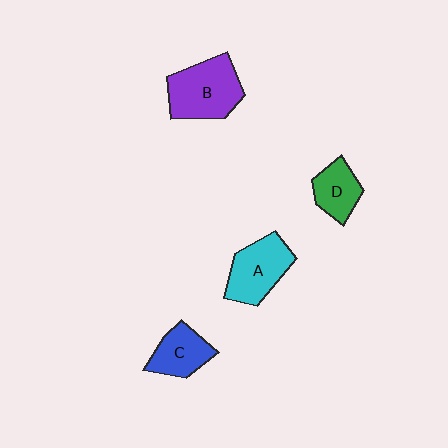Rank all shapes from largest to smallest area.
From largest to smallest: B (purple), A (cyan), C (blue), D (green).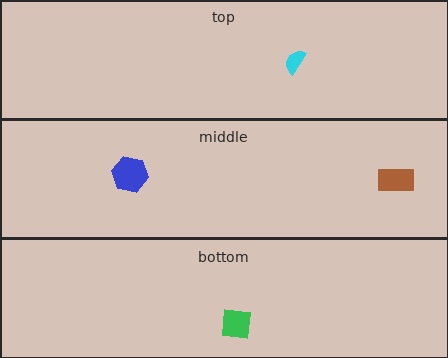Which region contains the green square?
The bottom region.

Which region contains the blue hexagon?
The middle region.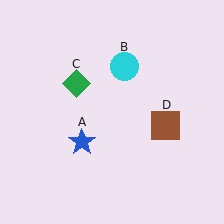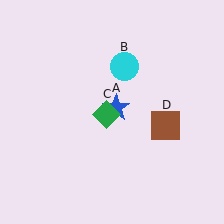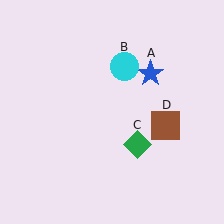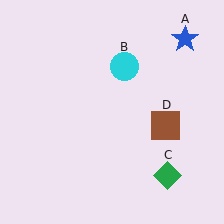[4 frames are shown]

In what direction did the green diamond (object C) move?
The green diamond (object C) moved down and to the right.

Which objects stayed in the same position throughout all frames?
Cyan circle (object B) and brown square (object D) remained stationary.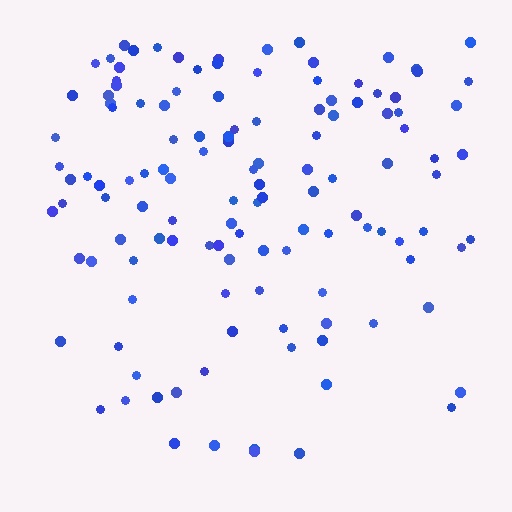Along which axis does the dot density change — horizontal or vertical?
Vertical.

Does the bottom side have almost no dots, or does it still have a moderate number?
Still a moderate number, just noticeably fewer than the top.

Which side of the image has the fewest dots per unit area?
The bottom.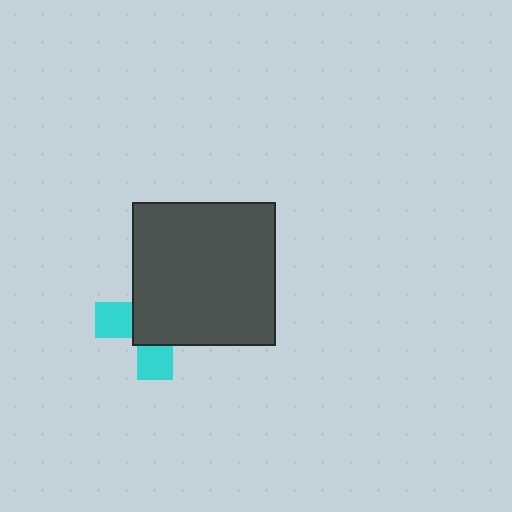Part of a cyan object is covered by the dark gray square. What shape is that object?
It is a cross.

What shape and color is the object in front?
The object in front is a dark gray square.